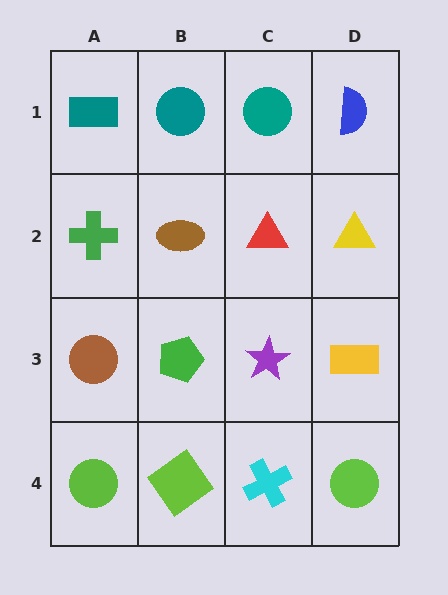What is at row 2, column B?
A brown ellipse.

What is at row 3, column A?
A brown circle.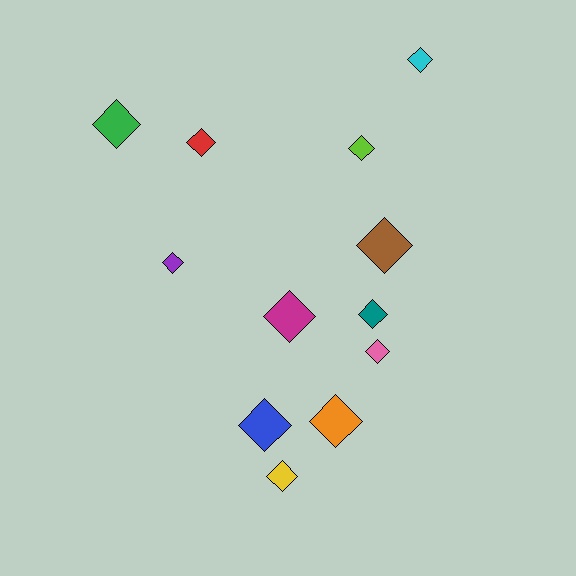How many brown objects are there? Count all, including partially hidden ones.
There is 1 brown object.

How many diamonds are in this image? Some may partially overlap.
There are 12 diamonds.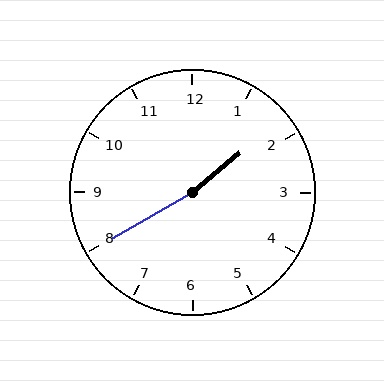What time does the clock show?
1:40.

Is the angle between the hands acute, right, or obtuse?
It is obtuse.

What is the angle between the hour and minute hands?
Approximately 170 degrees.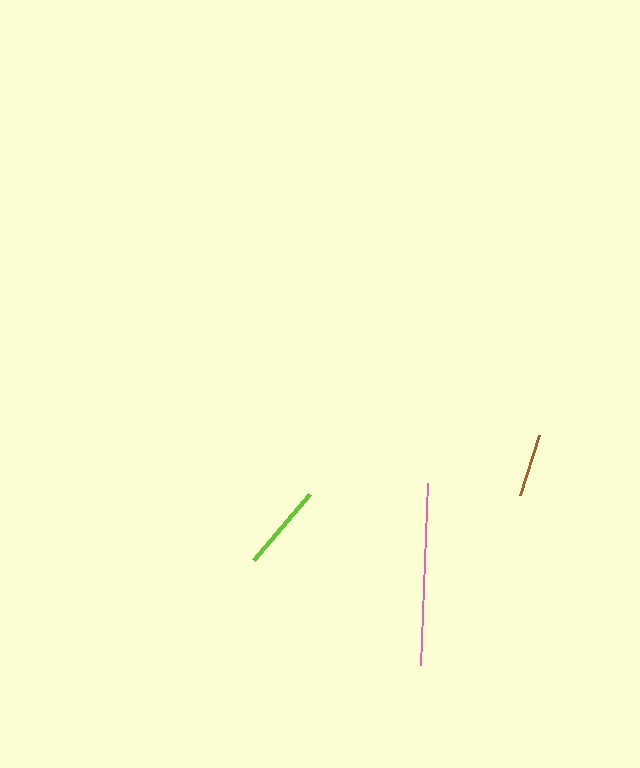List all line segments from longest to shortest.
From longest to shortest: pink, lime, brown.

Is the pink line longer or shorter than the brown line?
The pink line is longer than the brown line.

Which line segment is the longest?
The pink line is the longest at approximately 183 pixels.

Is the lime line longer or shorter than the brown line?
The lime line is longer than the brown line.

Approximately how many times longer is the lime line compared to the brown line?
The lime line is approximately 1.4 times the length of the brown line.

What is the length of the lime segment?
The lime segment is approximately 87 pixels long.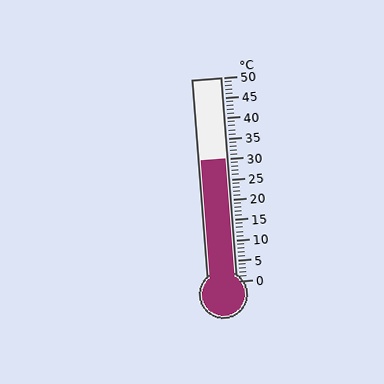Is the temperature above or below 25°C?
The temperature is above 25°C.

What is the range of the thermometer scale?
The thermometer scale ranges from 0°C to 50°C.